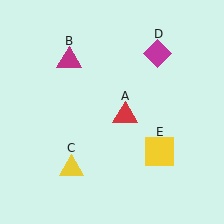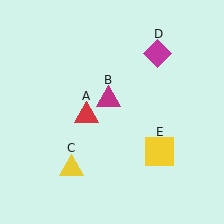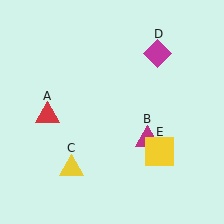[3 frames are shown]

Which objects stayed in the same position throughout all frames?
Yellow triangle (object C) and magenta diamond (object D) and yellow square (object E) remained stationary.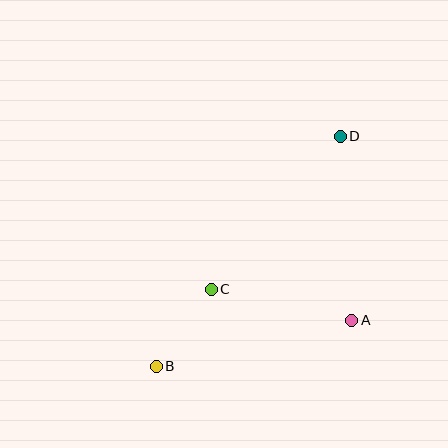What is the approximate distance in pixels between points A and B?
The distance between A and B is approximately 201 pixels.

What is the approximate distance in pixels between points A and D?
The distance between A and D is approximately 184 pixels.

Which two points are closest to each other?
Points B and C are closest to each other.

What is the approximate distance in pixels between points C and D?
The distance between C and D is approximately 200 pixels.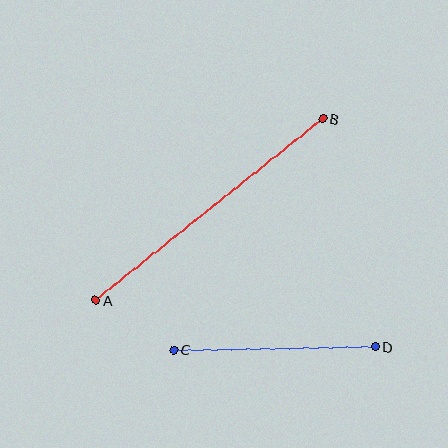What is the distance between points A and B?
The distance is approximately 291 pixels.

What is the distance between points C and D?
The distance is approximately 202 pixels.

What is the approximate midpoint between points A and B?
The midpoint is at approximately (209, 209) pixels.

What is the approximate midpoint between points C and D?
The midpoint is at approximately (274, 348) pixels.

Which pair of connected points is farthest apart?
Points A and B are farthest apart.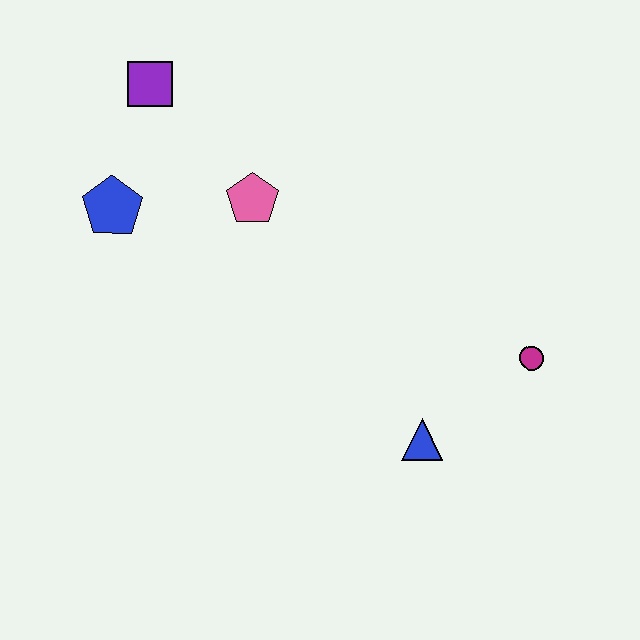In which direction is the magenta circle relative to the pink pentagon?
The magenta circle is to the right of the pink pentagon.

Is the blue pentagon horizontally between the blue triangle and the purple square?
No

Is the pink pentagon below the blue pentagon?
No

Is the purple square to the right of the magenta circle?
No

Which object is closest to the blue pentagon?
The purple square is closest to the blue pentagon.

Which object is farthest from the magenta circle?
The purple square is farthest from the magenta circle.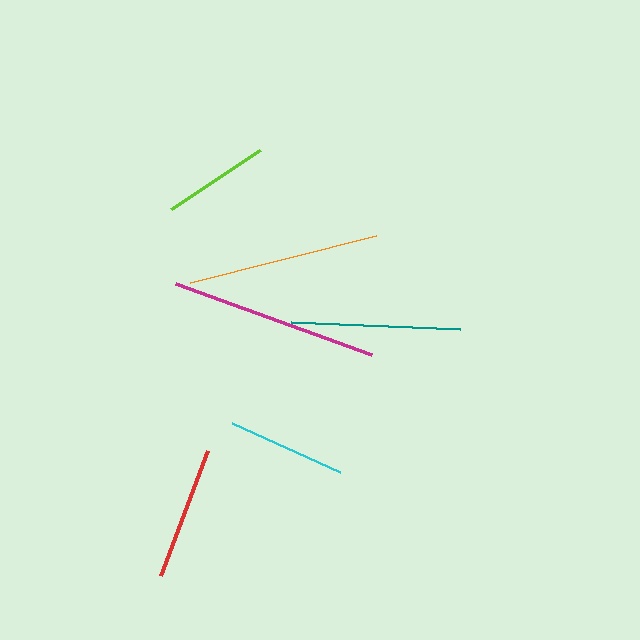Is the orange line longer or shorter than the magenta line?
The magenta line is longer than the orange line.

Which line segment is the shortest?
The lime line is the shortest at approximately 107 pixels.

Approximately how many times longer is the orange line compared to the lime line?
The orange line is approximately 1.8 times the length of the lime line.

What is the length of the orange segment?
The orange segment is approximately 192 pixels long.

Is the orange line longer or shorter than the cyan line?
The orange line is longer than the cyan line.